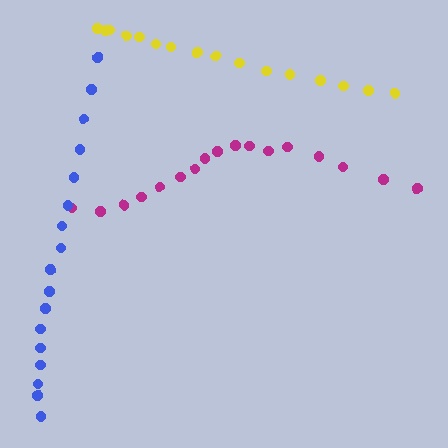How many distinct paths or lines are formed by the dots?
There are 3 distinct paths.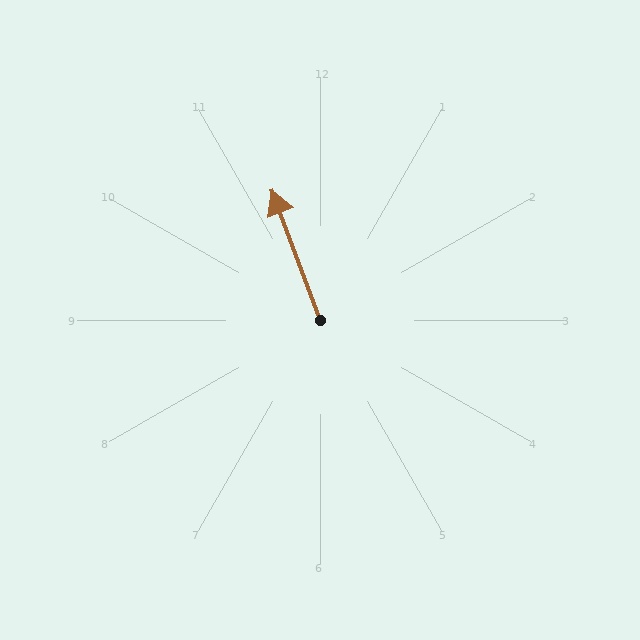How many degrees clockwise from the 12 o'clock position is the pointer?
Approximately 340 degrees.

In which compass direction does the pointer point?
North.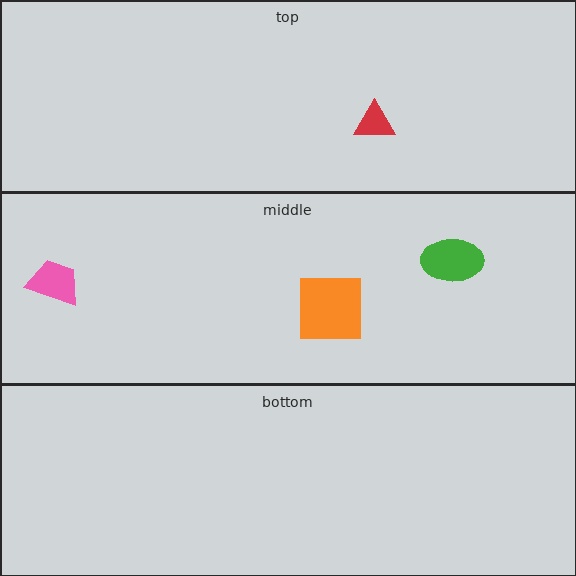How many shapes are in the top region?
1.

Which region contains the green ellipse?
The middle region.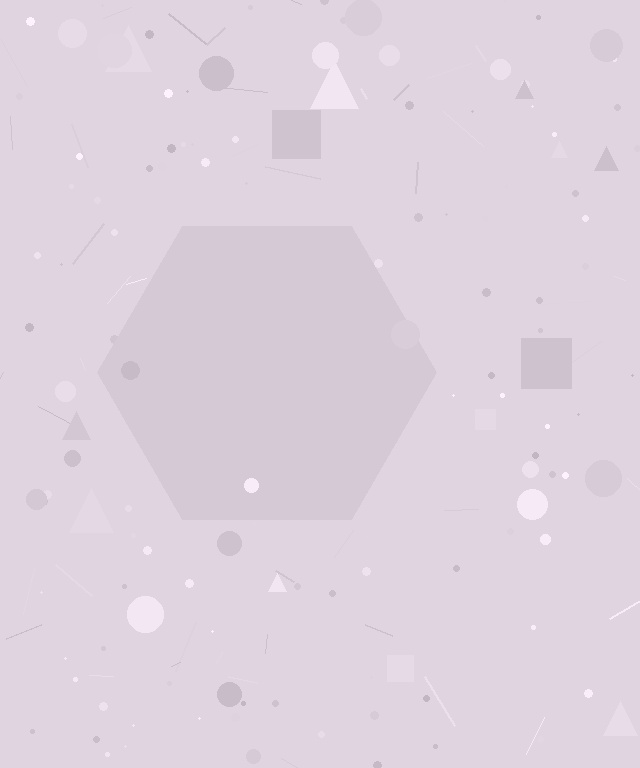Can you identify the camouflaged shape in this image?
The camouflaged shape is a hexagon.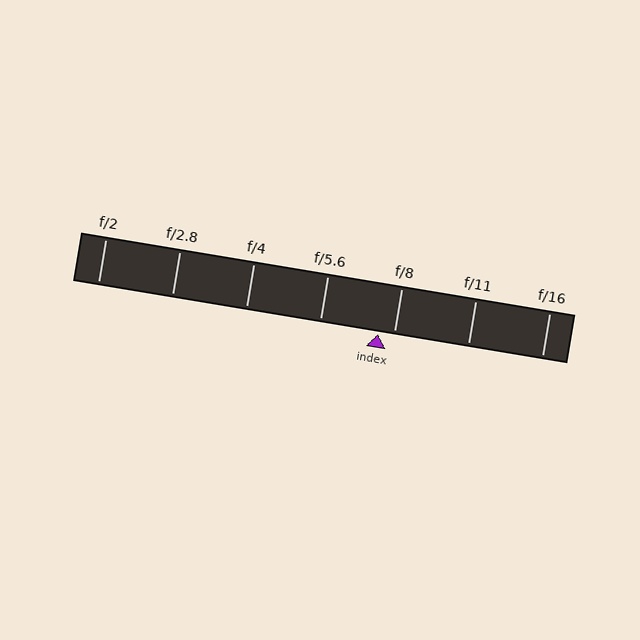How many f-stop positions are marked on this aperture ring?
There are 7 f-stop positions marked.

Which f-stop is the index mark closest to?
The index mark is closest to f/8.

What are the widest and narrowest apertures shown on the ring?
The widest aperture shown is f/2 and the narrowest is f/16.